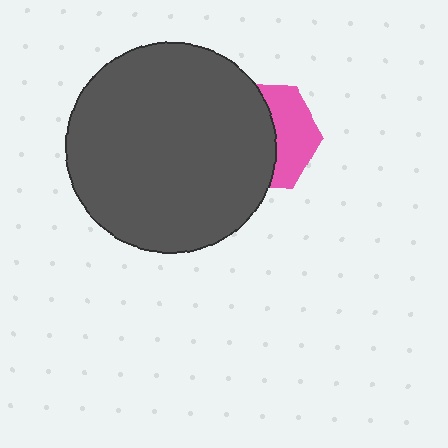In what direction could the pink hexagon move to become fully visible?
The pink hexagon could move right. That would shift it out from behind the dark gray circle entirely.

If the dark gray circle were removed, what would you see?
You would see the complete pink hexagon.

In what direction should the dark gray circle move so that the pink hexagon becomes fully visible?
The dark gray circle should move left. That is the shortest direction to clear the overlap and leave the pink hexagon fully visible.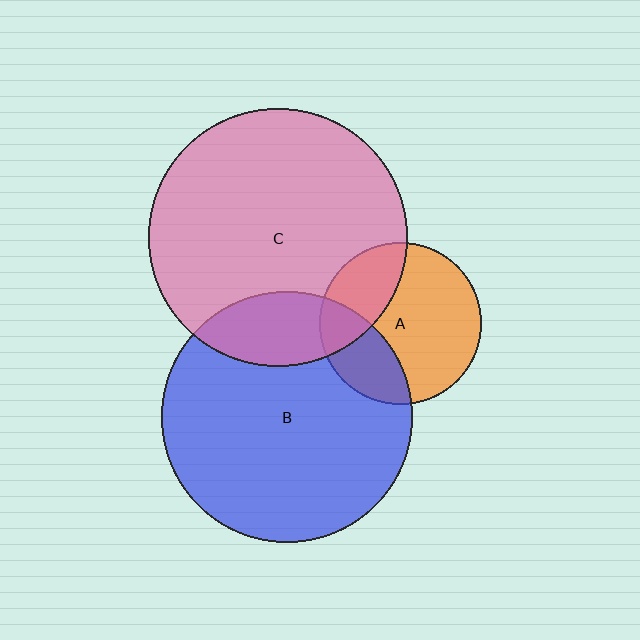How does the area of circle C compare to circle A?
Approximately 2.6 times.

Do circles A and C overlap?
Yes.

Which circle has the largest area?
Circle C (pink).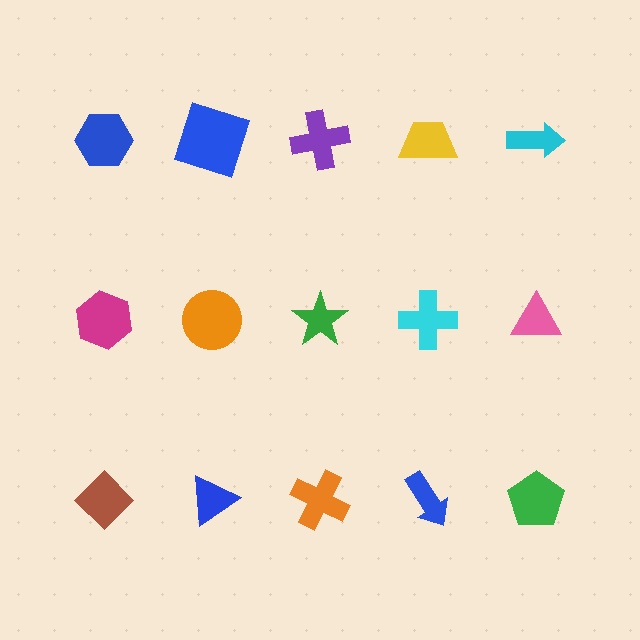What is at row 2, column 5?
A pink triangle.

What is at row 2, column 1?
A magenta hexagon.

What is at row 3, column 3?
An orange cross.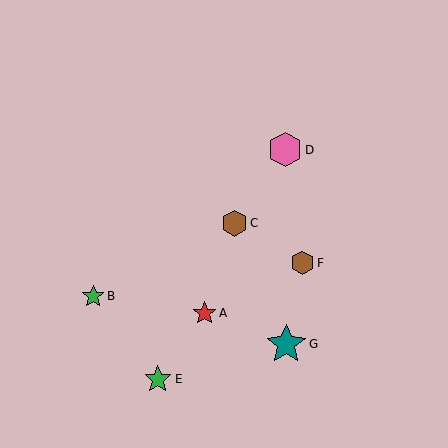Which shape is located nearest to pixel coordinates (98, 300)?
The green star (labeled B) at (93, 296) is nearest to that location.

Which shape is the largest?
The teal star (labeled G) is the largest.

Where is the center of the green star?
The center of the green star is at (158, 379).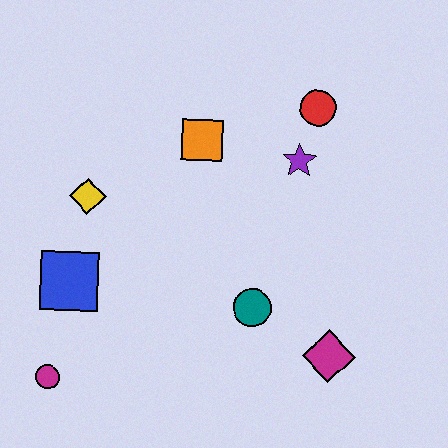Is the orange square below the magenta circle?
No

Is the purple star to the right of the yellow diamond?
Yes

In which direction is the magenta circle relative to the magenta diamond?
The magenta circle is to the left of the magenta diamond.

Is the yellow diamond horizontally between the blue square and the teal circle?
Yes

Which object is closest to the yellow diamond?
The blue square is closest to the yellow diamond.